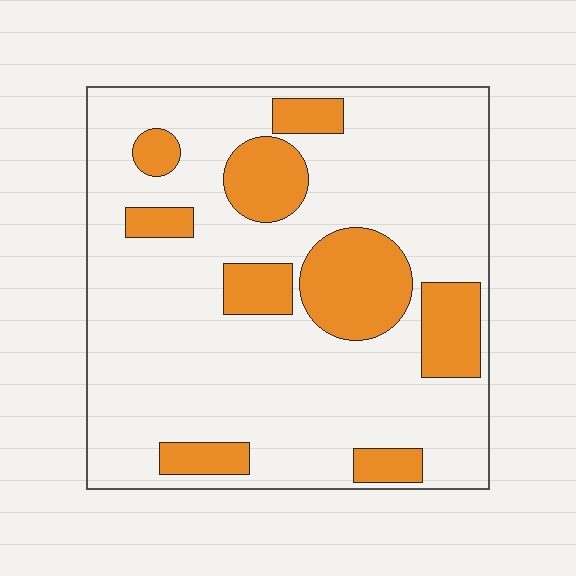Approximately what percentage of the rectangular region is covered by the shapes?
Approximately 25%.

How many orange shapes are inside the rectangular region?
9.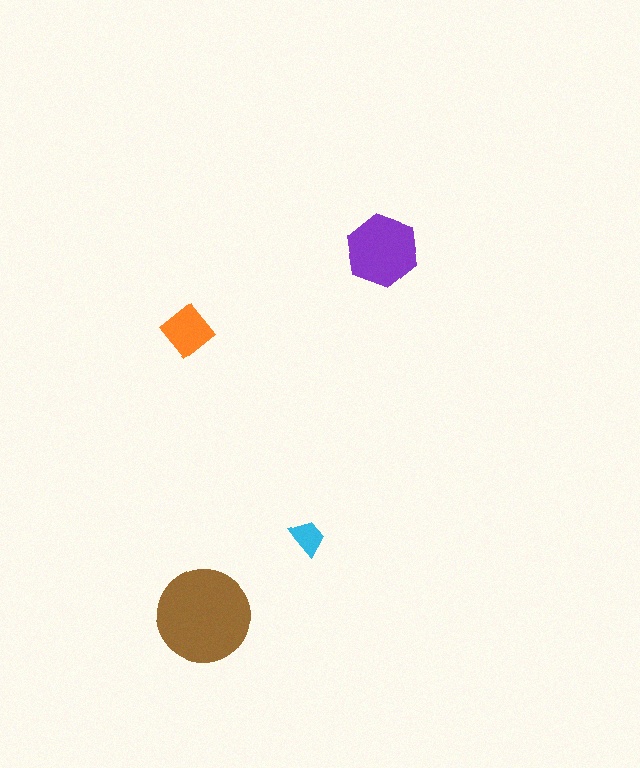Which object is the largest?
The brown circle.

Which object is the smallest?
The cyan trapezoid.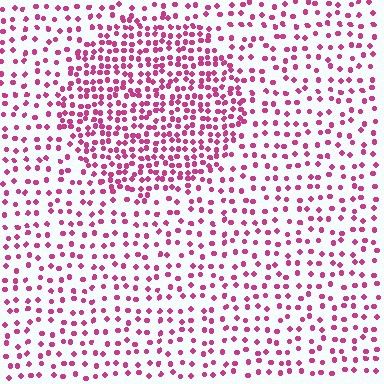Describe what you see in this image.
The image contains small magenta elements arranged at two different densities. A circle-shaped region is visible where the elements are more densely packed than the surrounding area.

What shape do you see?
I see a circle.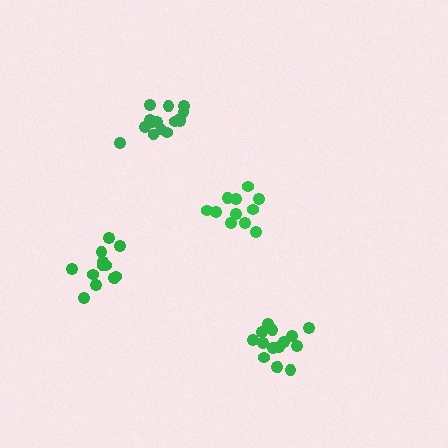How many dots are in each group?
Group 1: 11 dots, Group 2: 15 dots, Group 3: 14 dots, Group 4: 15 dots (55 total).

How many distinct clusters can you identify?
There are 4 distinct clusters.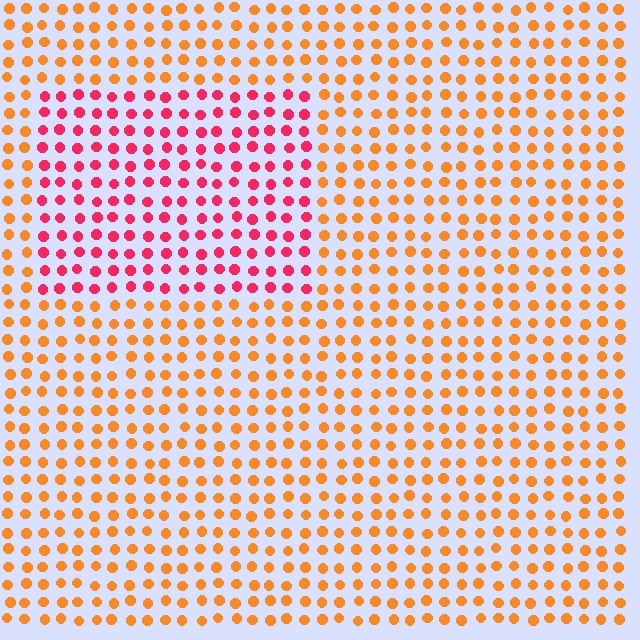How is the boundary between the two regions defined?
The boundary is defined purely by a slight shift in hue (about 46 degrees). Spacing, size, and orientation are identical on both sides.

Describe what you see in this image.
The image is filled with small orange elements in a uniform arrangement. A rectangle-shaped region is visible where the elements are tinted to a slightly different hue, forming a subtle color boundary.